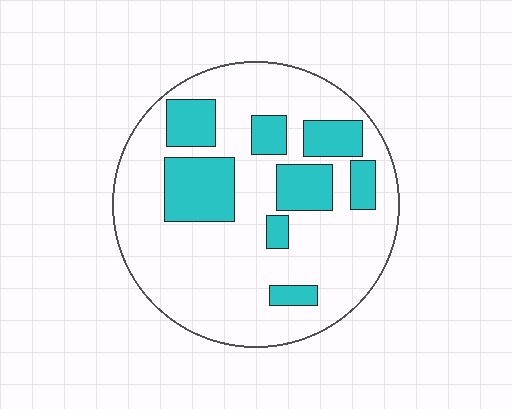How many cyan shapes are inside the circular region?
8.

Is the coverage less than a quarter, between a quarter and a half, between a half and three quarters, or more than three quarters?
Between a quarter and a half.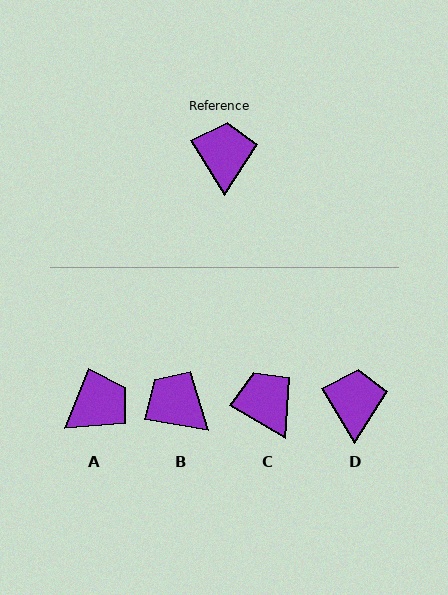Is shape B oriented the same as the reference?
No, it is off by about 49 degrees.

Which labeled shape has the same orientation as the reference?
D.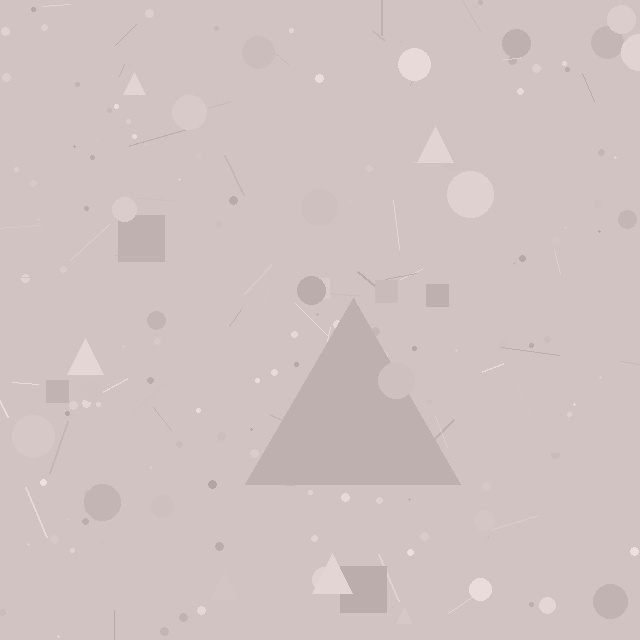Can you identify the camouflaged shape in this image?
The camouflaged shape is a triangle.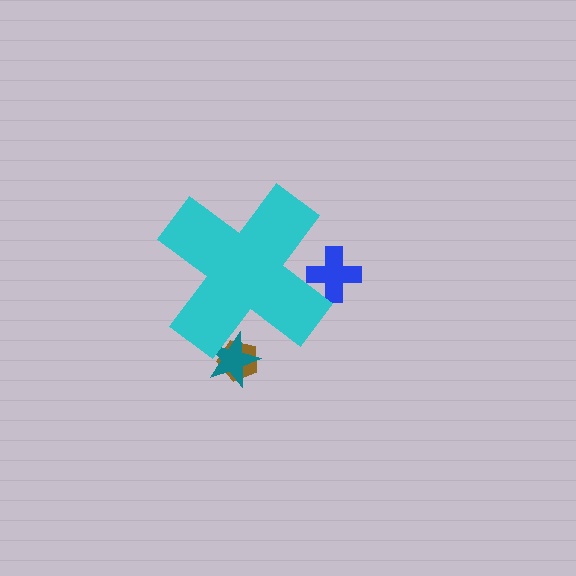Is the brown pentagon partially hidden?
Yes, the brown pentagon is partially hidden behind the cyan cross.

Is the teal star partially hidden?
Yes, the teal star is partially hidden behind the cyan cross.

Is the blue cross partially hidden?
Yes, the blue cross is partially hidden behind the cyan cross.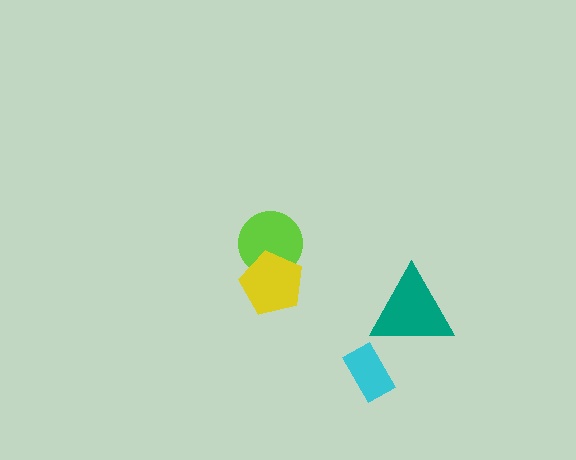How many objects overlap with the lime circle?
1 object overlaps with the lime circle.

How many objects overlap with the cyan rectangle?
0 objects overlap with the cyan rectangle.